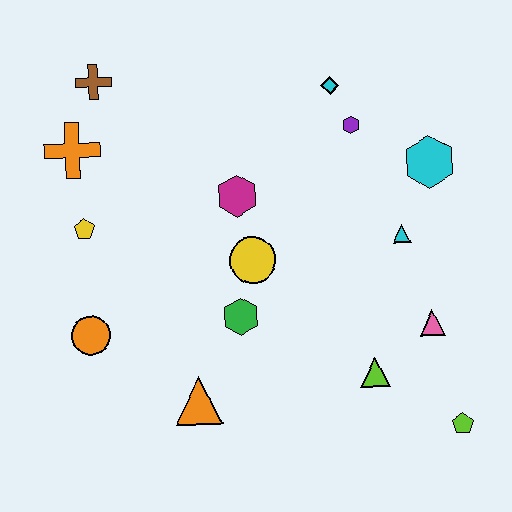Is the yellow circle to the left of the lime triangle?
Yes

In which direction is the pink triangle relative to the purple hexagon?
The pink triangle is below the purple hexagon.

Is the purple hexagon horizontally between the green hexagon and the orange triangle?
No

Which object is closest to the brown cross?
The orange cross is closest to the brown cross.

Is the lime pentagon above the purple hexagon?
No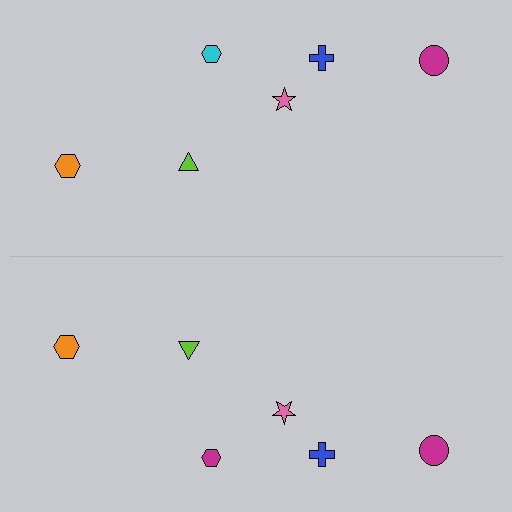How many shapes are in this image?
There are 12 shapes in this image.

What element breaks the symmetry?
The magenta hexagon on the bottom side breaks the symmetry — its mirror counterpart is cyan.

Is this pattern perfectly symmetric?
No, the pattern is not perfectly symmetric. The magenta hexagon on the bottom side breaks the symmetry — its mirror counterpart is cyan.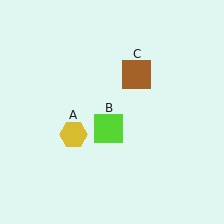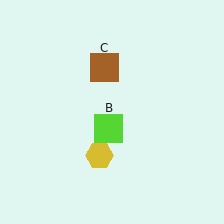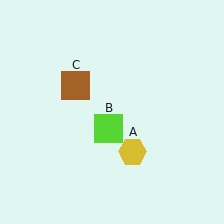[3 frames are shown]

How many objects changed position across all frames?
2 objects changed position: yellow hexagon (object A), brown square (object C).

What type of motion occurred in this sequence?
The yellow hexagon (object A), brown square (object C) rotated counterclockwise around the center of the scene.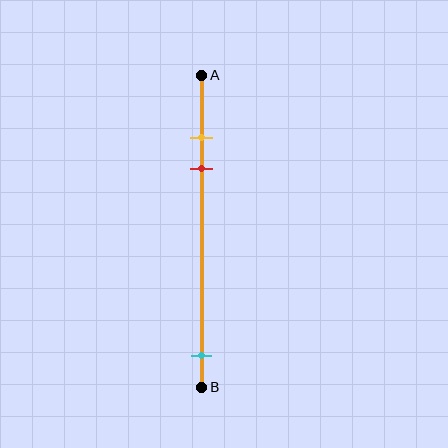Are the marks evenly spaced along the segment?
No, the marks are not evenly spaced.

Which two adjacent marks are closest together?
The yellow and red marks are the closest adjacent pair.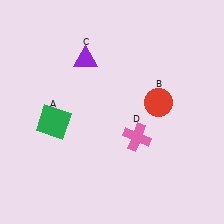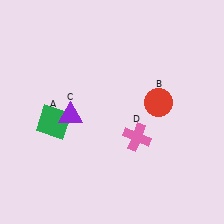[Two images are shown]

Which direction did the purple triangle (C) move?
The purple triangle (C) moved down.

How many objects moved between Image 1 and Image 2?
1 object moved between the two images.